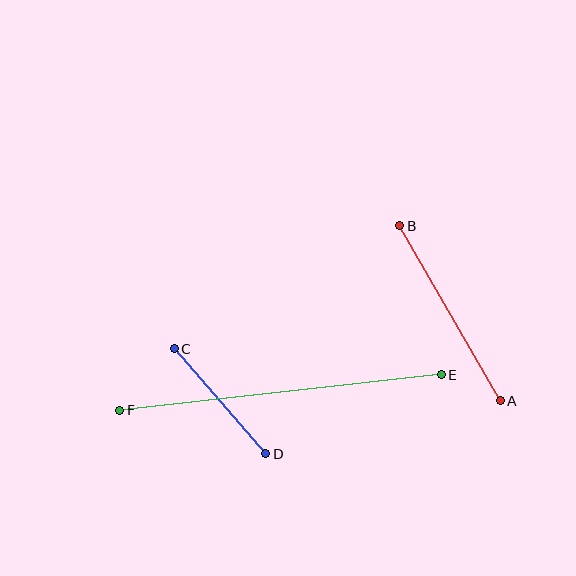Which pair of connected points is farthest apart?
Points E and F are farthest apart.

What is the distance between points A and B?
The distance is approximately 202 pixels.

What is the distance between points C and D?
The distance is approximately 139 pixels.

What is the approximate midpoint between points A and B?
The midpoint is at approximately (450, 313) pixels.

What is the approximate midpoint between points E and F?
The midpoint is at approximately (280, 392) pixels.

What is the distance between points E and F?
The distance is approximately 324 pixels.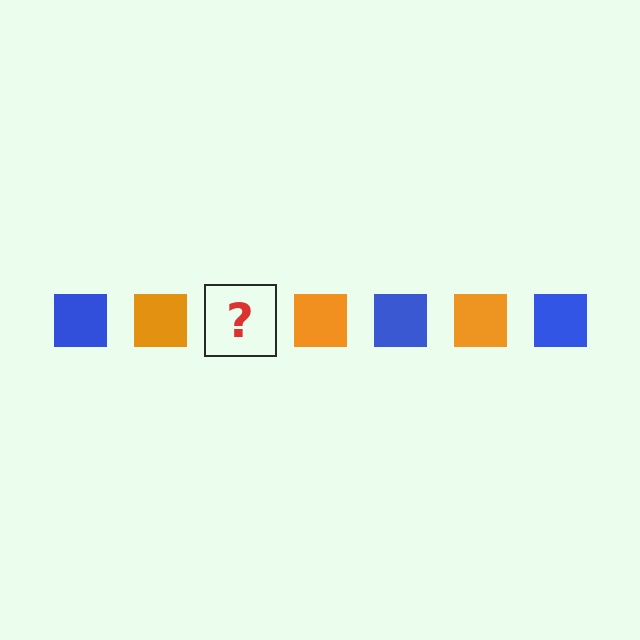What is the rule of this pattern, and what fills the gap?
The rule is that the pattern cycles through blue, orange squares. The gap should be filled with a blue square.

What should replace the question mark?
The question mark should be replaced with a blue square.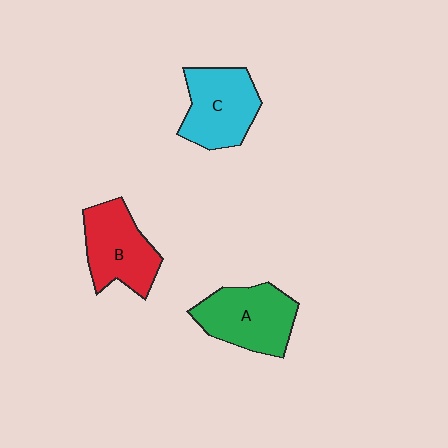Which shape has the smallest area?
Shape B (red).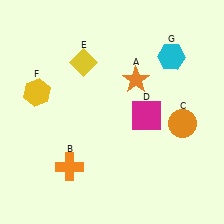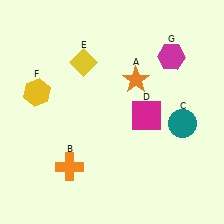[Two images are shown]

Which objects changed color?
C changed from orange to teal. G changed from cyan to magenta.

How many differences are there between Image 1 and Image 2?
There are 2 differences between the two images.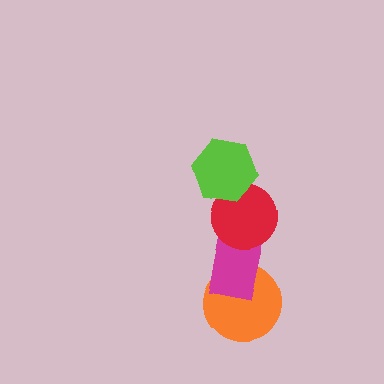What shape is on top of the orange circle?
The magenta rectangle is on top of the orange circle.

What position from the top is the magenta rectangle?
The magenta rectangle is 3rd from the top.